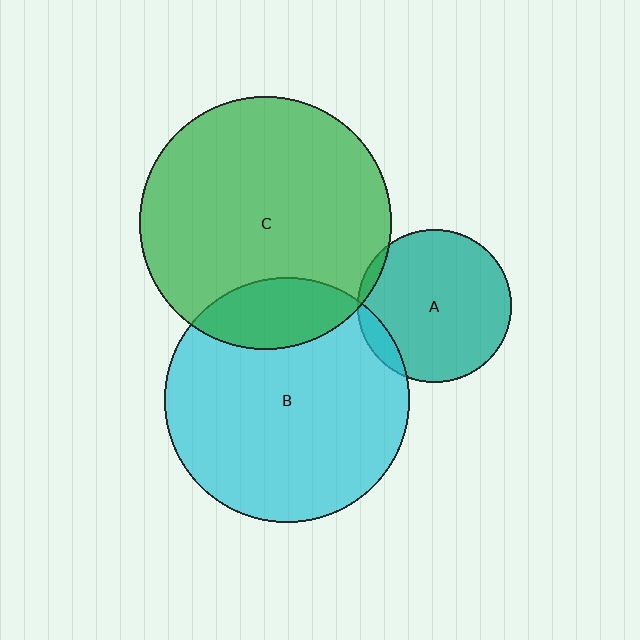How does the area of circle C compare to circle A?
Approximately 2.7 times.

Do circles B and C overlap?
Yes.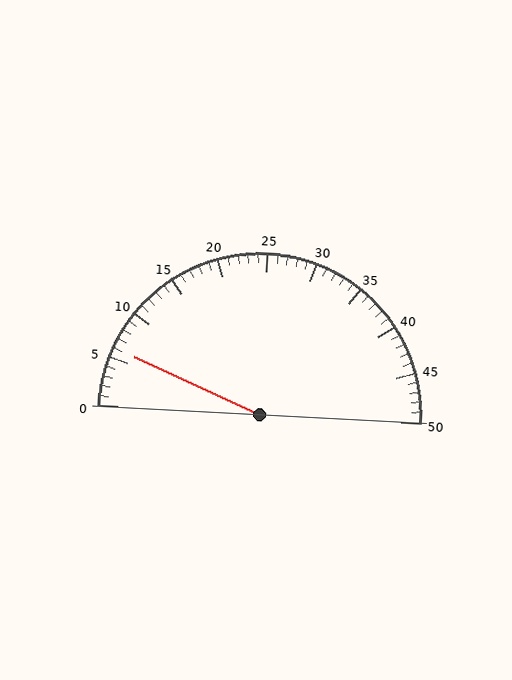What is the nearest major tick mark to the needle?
The nearest major tick mark is 5.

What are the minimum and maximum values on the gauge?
The gauge ranges from 0 to 50.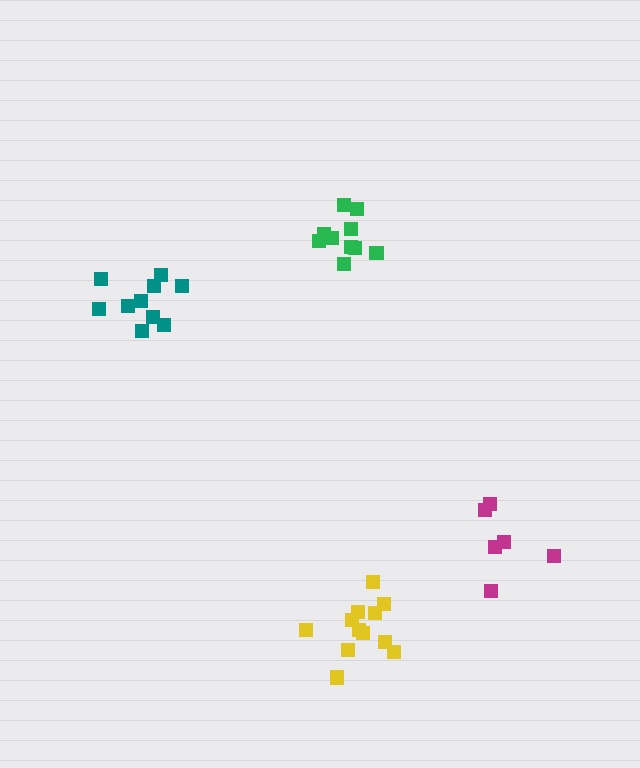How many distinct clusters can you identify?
There are 4 distinct clusters.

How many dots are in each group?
Group 1: 12 dots, Group 2: 10 dots, Group 3: 6 dots, Group 4: 11 dots (39 total).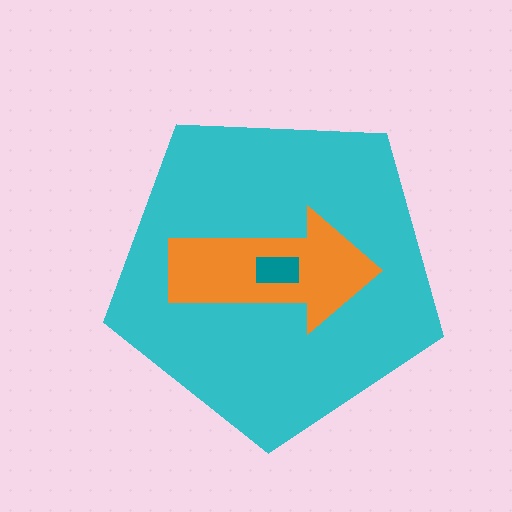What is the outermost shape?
The cyan pentagon.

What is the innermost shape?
The teal rectangle.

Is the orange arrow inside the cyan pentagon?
Yes.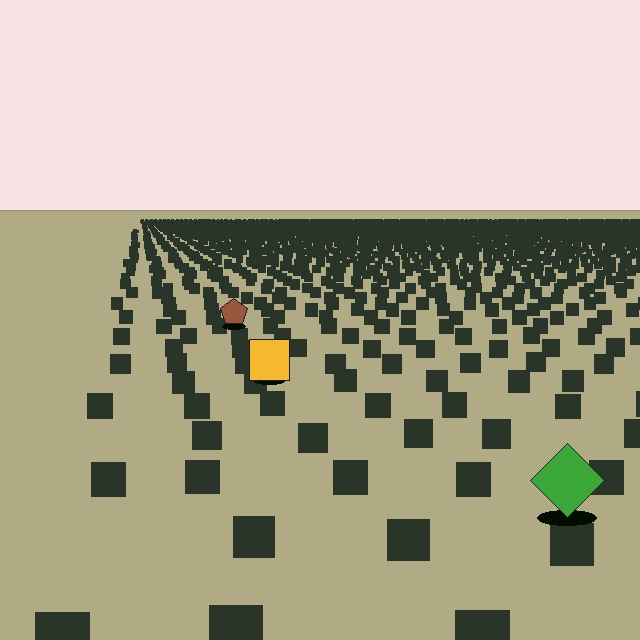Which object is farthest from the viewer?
The brown pentagon is farthest from the viewer. It appears smaller and the ground texture around it is denser.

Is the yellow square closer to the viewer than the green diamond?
No. The green diamond is closer — you can tell from the texture gradient: the ground texture is coarser near it.